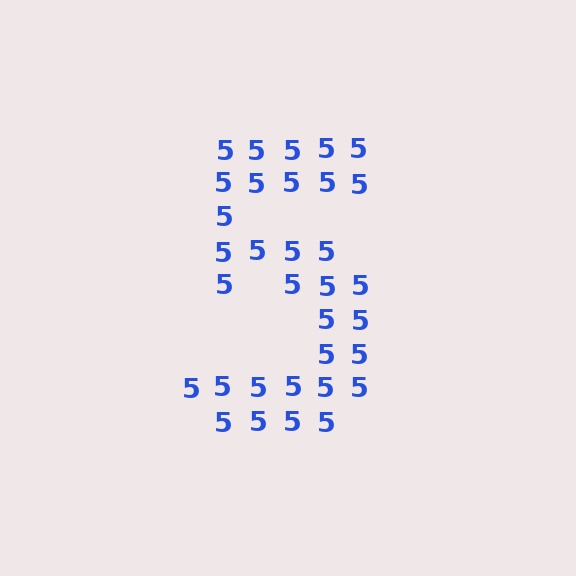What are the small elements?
The small elements are digit 5's.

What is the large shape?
The large shape is the digit 5.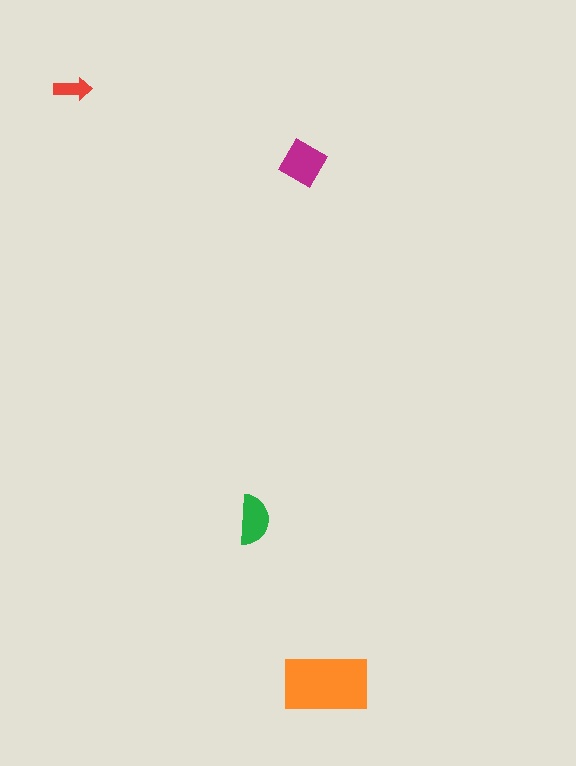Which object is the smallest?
The red arrow.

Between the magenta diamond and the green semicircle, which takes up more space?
The magenta diamond.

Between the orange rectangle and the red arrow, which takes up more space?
The orange rectangle.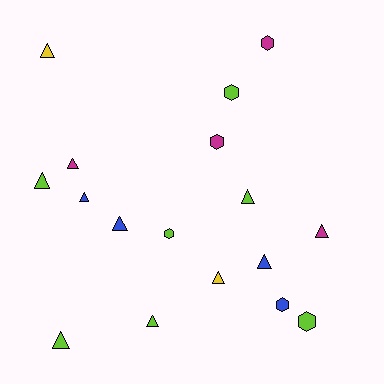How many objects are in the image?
There are 17 objects.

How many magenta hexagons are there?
There are 2 magenta hexagons.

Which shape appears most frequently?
Triangle, with 11 objects.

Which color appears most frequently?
Lime, with 7 objects.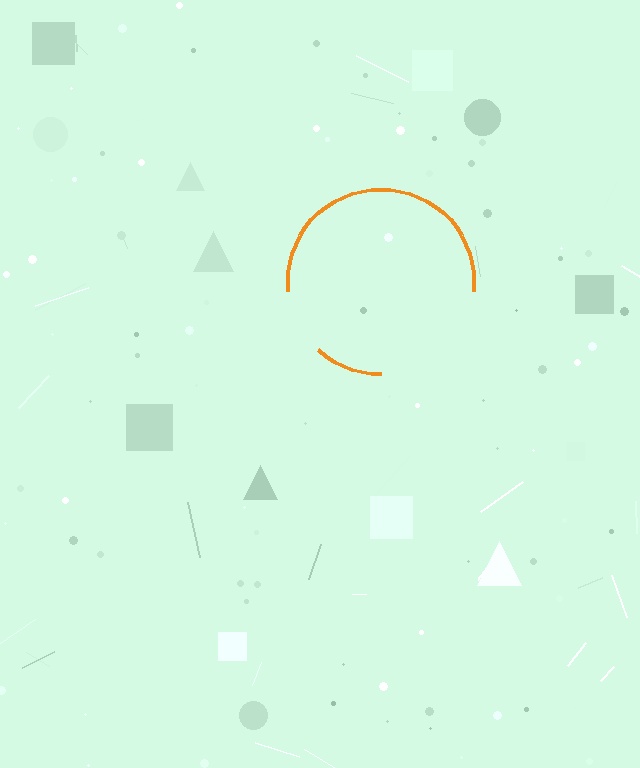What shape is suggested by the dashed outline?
The dashed outline suggests a circle.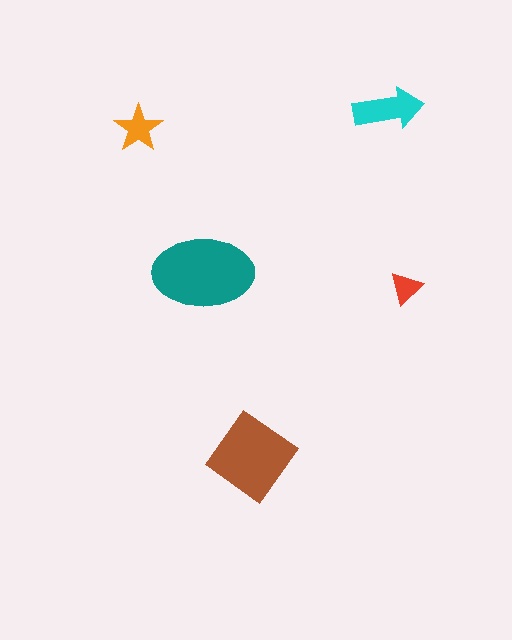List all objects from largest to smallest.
The teal ellipse, the brown diamond, the cyan arrow, the orange star, the red triangle.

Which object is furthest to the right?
The red triangle is rightmost.